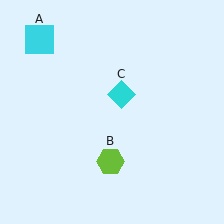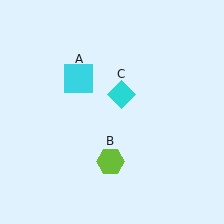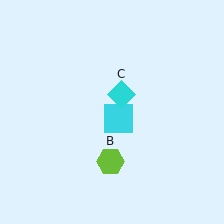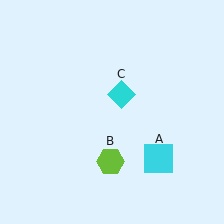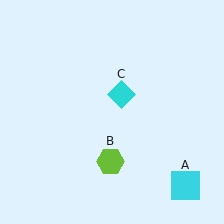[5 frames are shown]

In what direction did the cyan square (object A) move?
The cyan square (object A) moved down and to the right.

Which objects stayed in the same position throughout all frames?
Lime hexagon (object B) and cyan diamond (object C) remained stationary.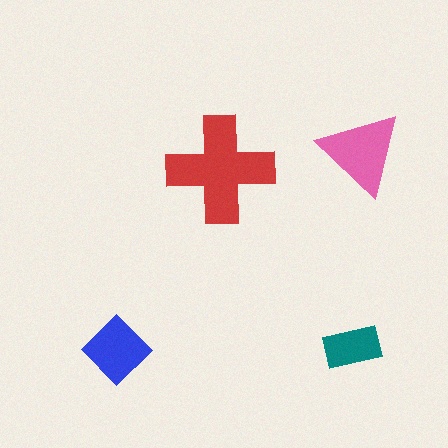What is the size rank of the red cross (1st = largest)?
1st.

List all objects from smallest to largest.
The teal rectangle, the blue diamond, the pink triangle, the red cross.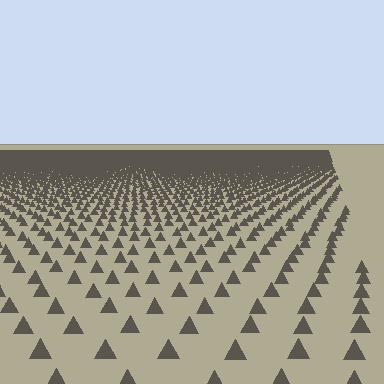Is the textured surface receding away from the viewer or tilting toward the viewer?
The surface is receding away from the viewer. Texture elements get smaller and denser toward the top.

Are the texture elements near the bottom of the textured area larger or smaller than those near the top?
Larger. Near the bottom, elements are closer to the viewer and appear at a bigger on-screen size.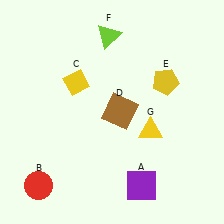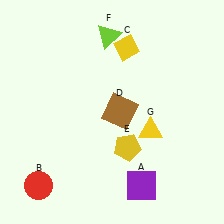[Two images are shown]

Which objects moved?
The objects that moved are: the yellow diamond (C), the yellow pentagon (E).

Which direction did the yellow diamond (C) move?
The yellow diamond (C) moved right.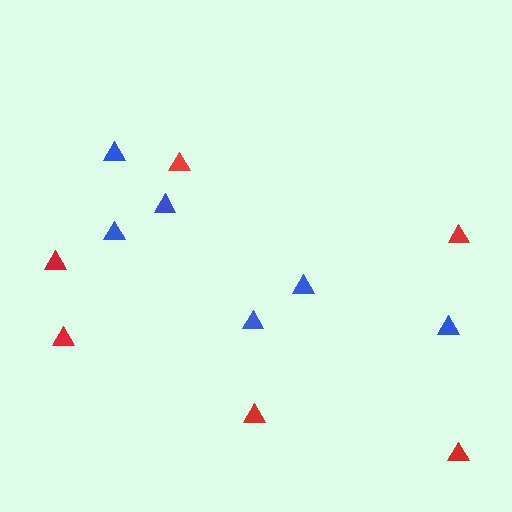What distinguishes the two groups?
There are 2 groups: one group of blue triangles (6) and one group of red triangles (6).